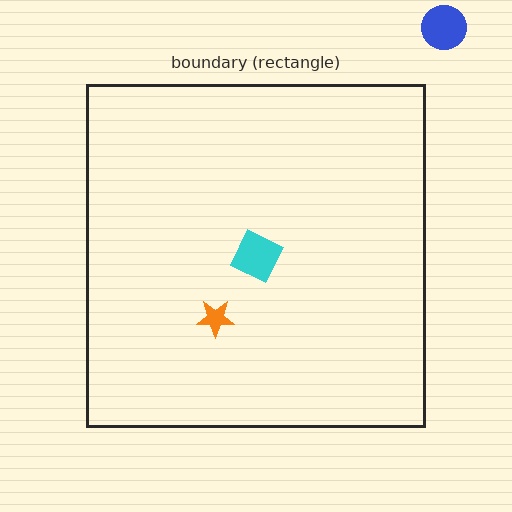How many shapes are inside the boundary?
2 inside, 1 outside.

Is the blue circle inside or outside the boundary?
Outside.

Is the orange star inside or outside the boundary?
Inside.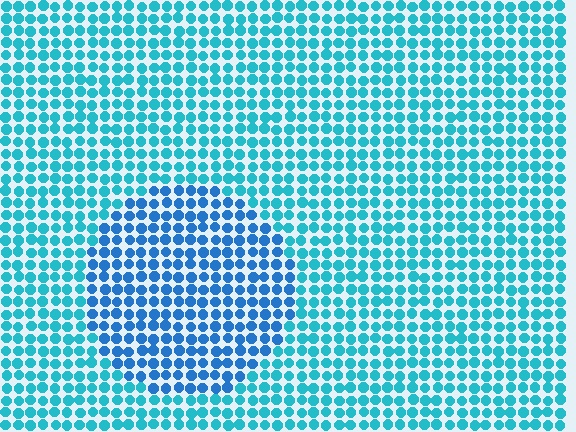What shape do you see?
I see a circle.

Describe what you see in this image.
The image is filled with small cyan elements in a uniform arrangement. A circle-shaped region is visible where the elements are tinted to a slightly different hue, forming a subtle color boundary.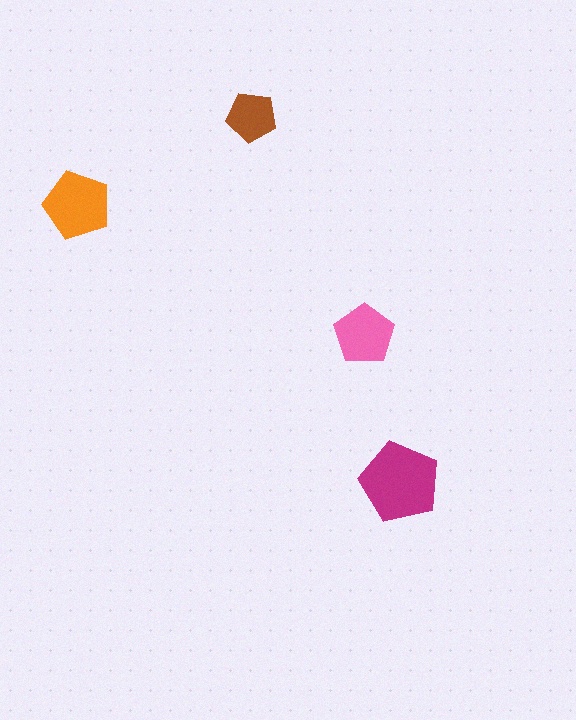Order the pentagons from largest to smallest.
the magenta one, the orange one, the pink one, the brown one.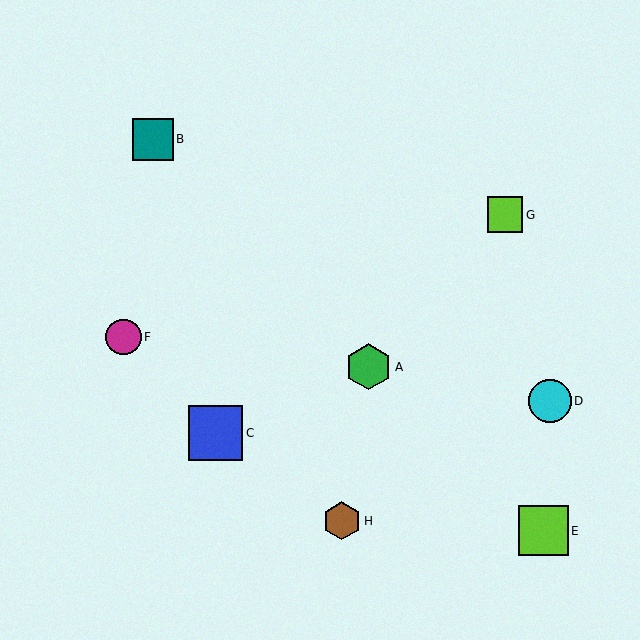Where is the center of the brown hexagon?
The center of the brown hexagon is at (342, 521).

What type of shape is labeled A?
Shape A is a green hexagon.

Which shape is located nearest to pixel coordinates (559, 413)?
The cyan circle (labeled D) at (550, 401) is nearest to that location.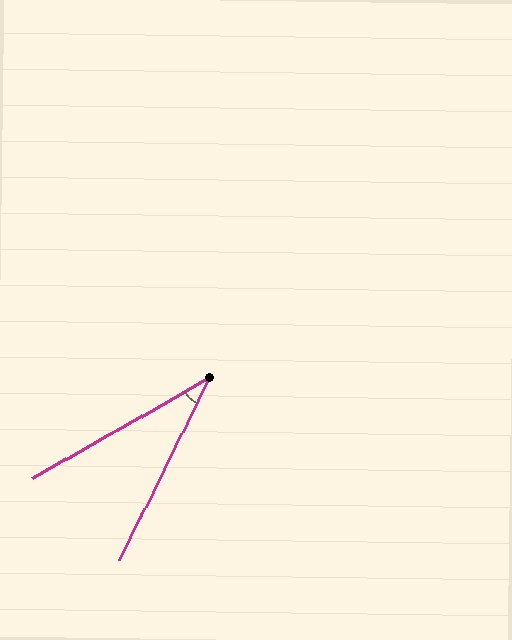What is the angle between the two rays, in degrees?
Approximately 34 degrees.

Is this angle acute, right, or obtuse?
It is acute.